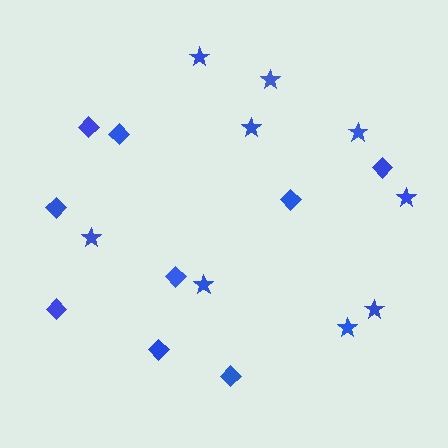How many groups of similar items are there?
There are 2 groups: one group of stars (9) and one group of diamonds (9).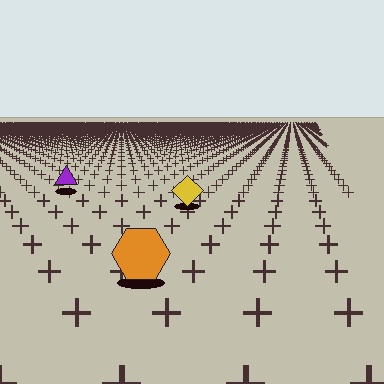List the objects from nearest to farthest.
From nearest to farthest: the orange hexagon, the yellow diamond, the purple triangle.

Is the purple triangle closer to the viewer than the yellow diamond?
No. The yellow diamond is closer — you can tell from the texture gradient: the ground texture is coarser near it.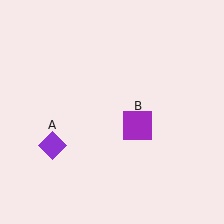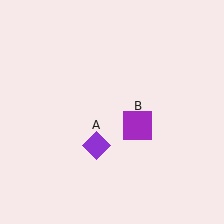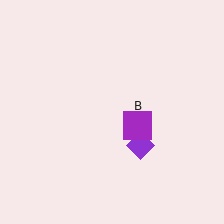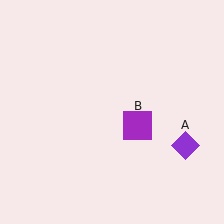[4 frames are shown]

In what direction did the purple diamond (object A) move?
The purple diamond (object A) moved right.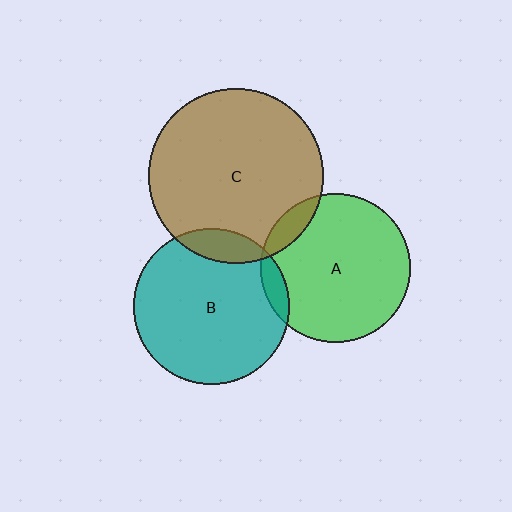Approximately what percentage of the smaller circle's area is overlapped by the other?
Approximately 10%.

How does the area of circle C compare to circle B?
Approximately 1.3 times.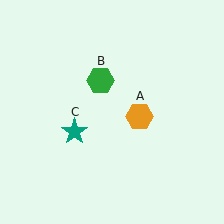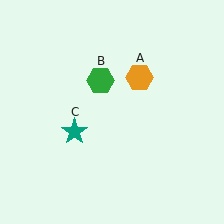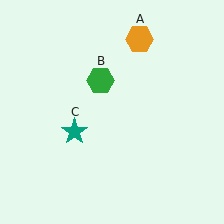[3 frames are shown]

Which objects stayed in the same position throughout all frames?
Green hexagon (object B) and teal star (object C) remained stationary.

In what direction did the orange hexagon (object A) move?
The orange hexagon (object A) moved up.